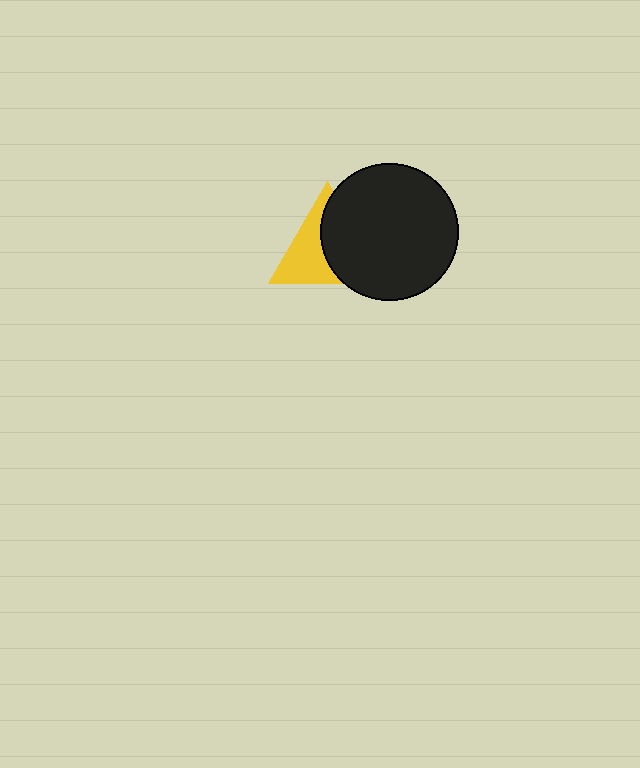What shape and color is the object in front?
The object in front is a black circle.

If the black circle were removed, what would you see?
You would see the complete yellow triangle.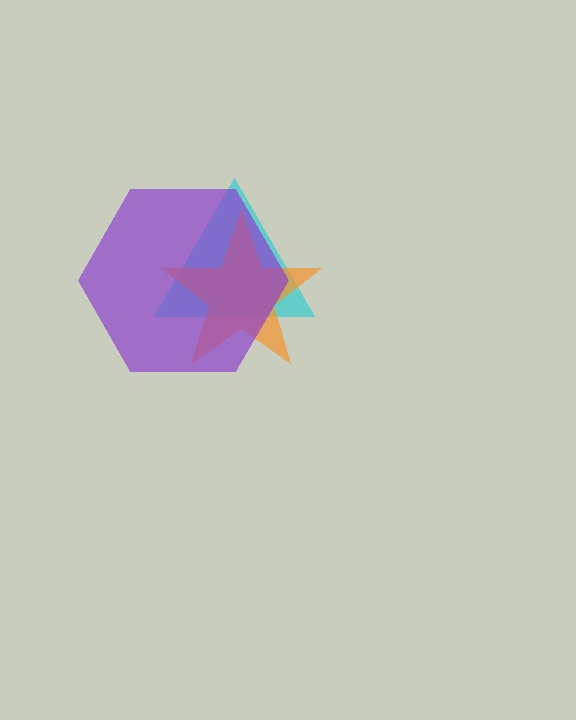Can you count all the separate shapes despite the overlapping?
Yes, there are 3 separate shapes.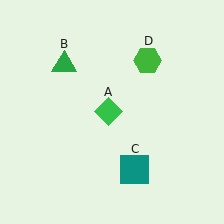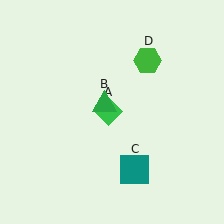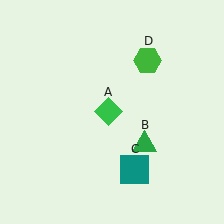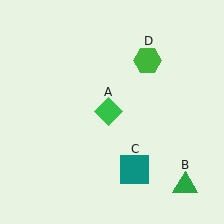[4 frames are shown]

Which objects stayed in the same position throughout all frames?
Green diamond (object A) and teal square (object C) and green hexagon (object D) remained stationary.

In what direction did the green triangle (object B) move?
The green triangle (object B) moved down and to the right.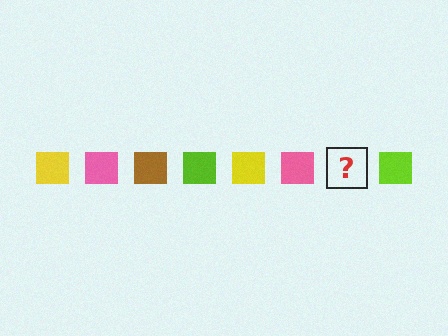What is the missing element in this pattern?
The missing element is a brown square.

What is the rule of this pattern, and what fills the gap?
The rule is that the pattern cycles through yellow, pink, brown, lime squares. The gap should be filled with a brown square.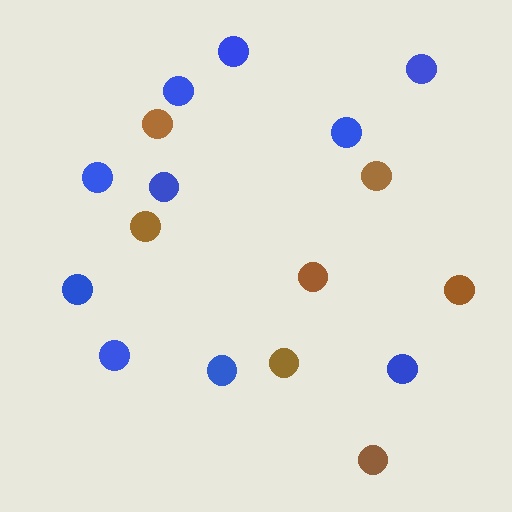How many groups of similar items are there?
There are 2 groups: one group of brown circles (7) and one group of blue circles (10).